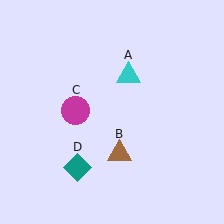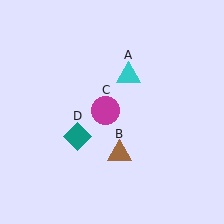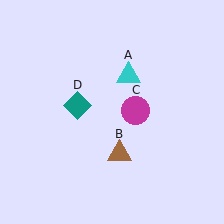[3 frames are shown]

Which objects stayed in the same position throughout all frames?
Cyan triangle (object A) and brown triangle (object B) remained stationary.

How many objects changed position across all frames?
2 objects changed position: magenta circle (object C), teal diamond (object D).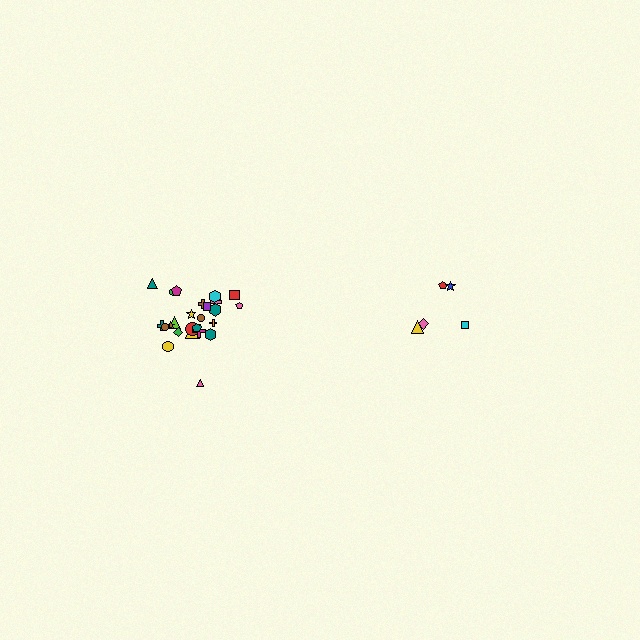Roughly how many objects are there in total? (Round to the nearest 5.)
Roughly 30 objects in total.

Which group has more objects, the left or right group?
The left group.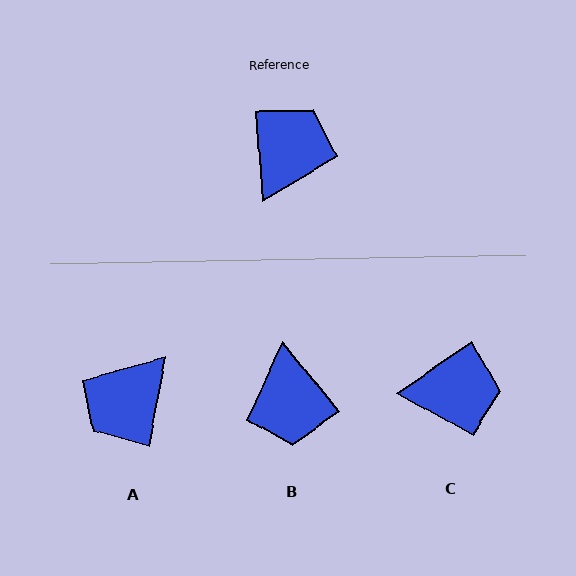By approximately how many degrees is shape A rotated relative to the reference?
Approximately 165 degrees counter-clockwise.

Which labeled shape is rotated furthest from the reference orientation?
A, about 165 degrees away.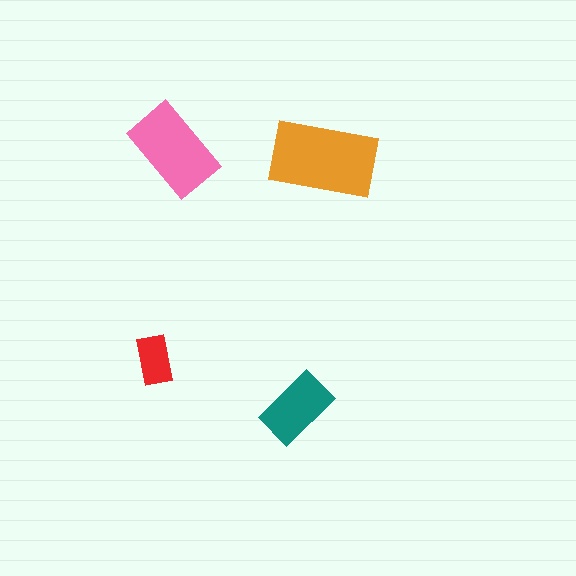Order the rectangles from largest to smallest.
the orange one, the pink one, the teal one, the red one.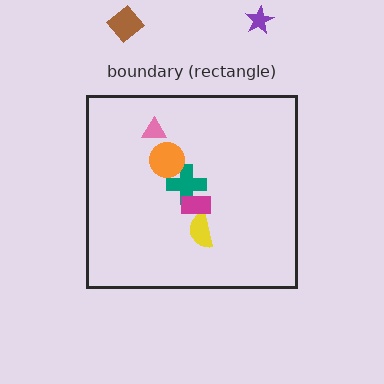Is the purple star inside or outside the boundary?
Outside.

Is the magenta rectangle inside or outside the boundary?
Inside.